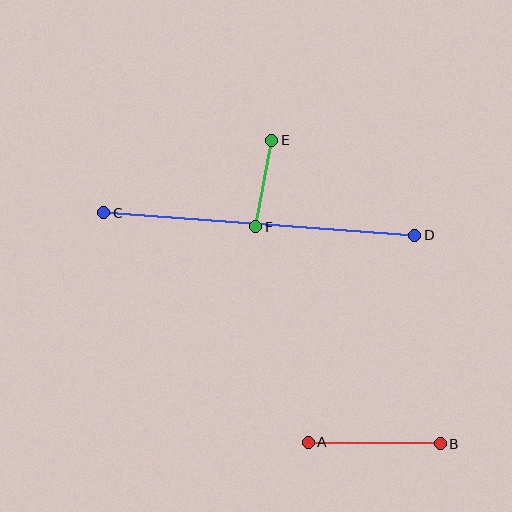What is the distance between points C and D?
The distance is approximately 311 pixels.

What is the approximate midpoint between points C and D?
The midpoint is at approximately (259, 224) pixels.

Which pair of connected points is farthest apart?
Points C and D are farthest apart.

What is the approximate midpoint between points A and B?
The midpoint is at approximately (374, 443) pixels.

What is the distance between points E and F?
The distance is approximately 88 pixels.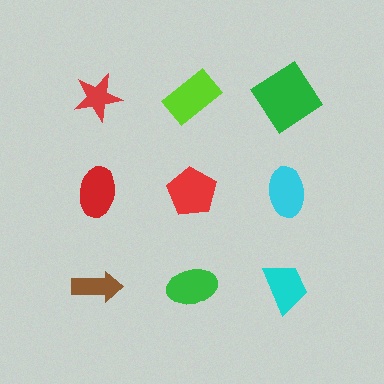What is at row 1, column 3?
A green diamond.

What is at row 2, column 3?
A cyan ellipse.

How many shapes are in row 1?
3 shapes.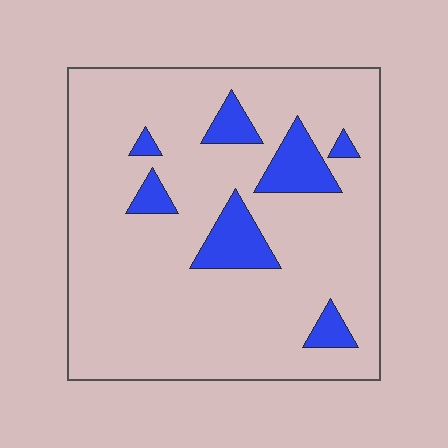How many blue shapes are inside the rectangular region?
7.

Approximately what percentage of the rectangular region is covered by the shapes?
Approximately 15%.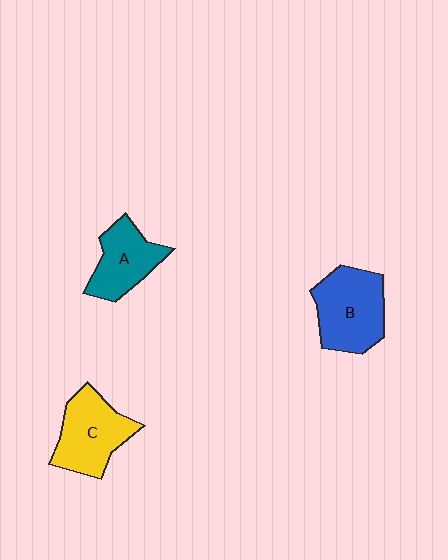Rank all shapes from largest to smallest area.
From largest to smallest: B (blue), C (yellow), A (teal).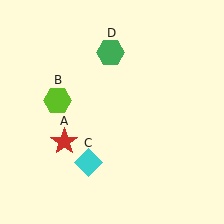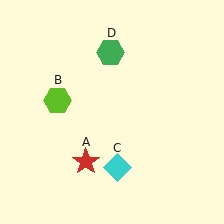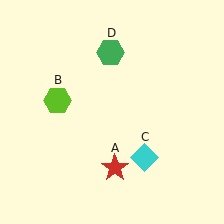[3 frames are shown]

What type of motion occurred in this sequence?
The red star (object A), cyan diamond (object C) rotated counterclockwise around the center of the scene.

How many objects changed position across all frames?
2 objects changed position: red star (object A), cyan diamond (object C).